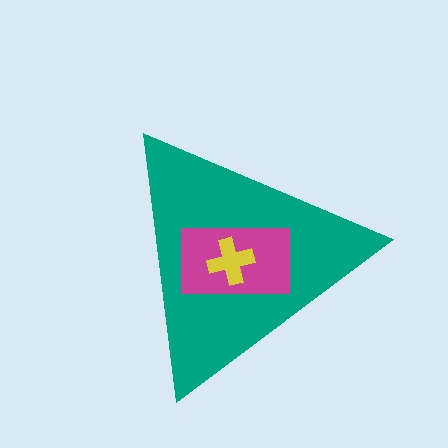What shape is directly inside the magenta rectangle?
The yellow cross.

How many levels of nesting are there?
3.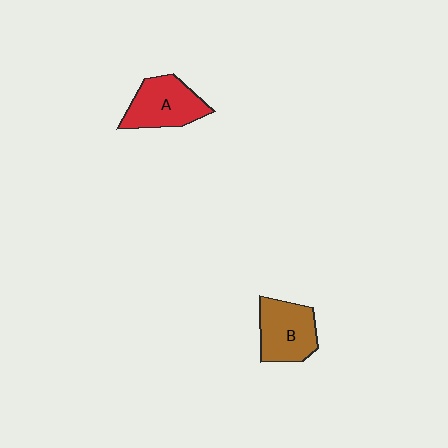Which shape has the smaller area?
Shape B (brown).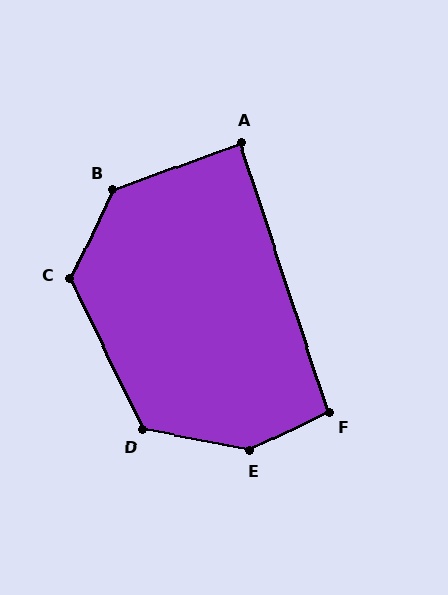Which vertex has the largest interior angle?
E, at approximately 143 degrees.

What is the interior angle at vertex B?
Approximately 135 degrees (obtuse).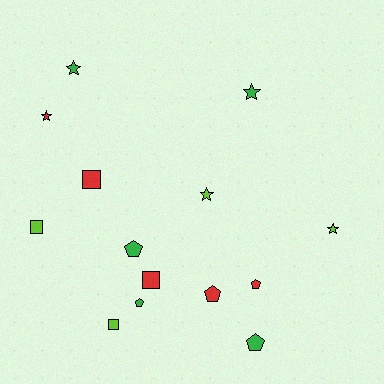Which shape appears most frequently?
Pentagon, with 5 objects.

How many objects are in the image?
There are 14 objects.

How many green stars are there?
There are 2 green stars.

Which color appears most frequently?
Red, with 5 objects.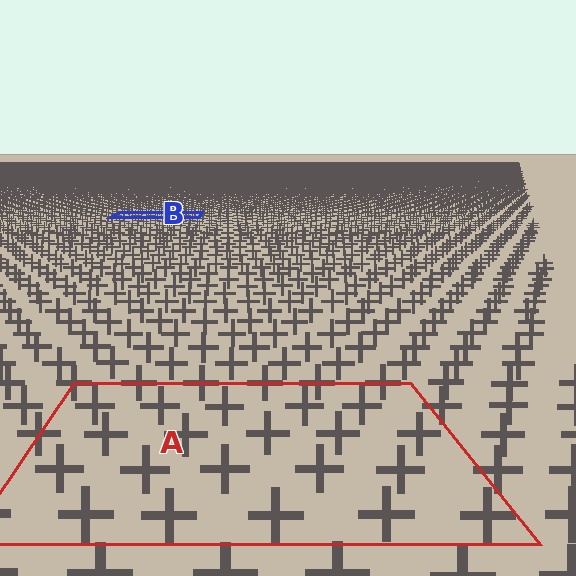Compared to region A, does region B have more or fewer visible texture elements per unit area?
Region B has more texture elements per unit area — they are packed more densely because it is farther away.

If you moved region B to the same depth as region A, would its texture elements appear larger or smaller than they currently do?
They would appear larger. At a closer depth, the same texture elements are projected at a bigger on-screen size.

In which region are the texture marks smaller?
The texture marks are smaller in region B, because it is farther away.